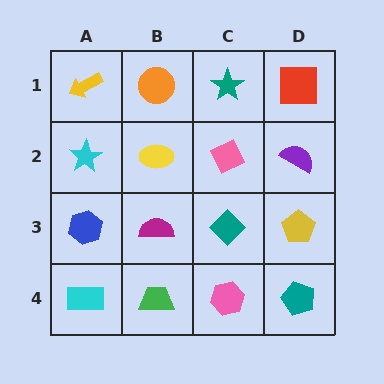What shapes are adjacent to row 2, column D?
A red square (row 1, column D), a yellow pentagon (row 3, column D), a pink diamond (row 2, column C).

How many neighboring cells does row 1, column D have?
2.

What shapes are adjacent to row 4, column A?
A blue hexagon (row 3, column A), a green trapezoid (row 4, column B).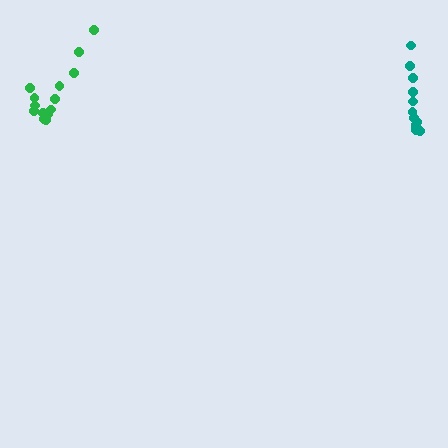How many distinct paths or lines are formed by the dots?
There are 2 distinct paths.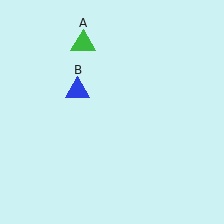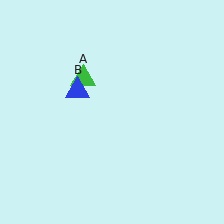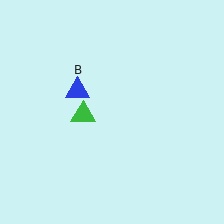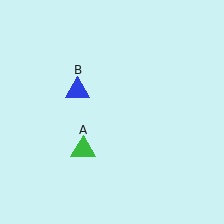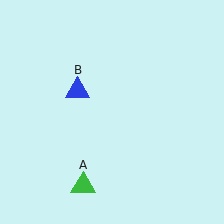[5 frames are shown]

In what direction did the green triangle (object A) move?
The green triangle (object A) moved down.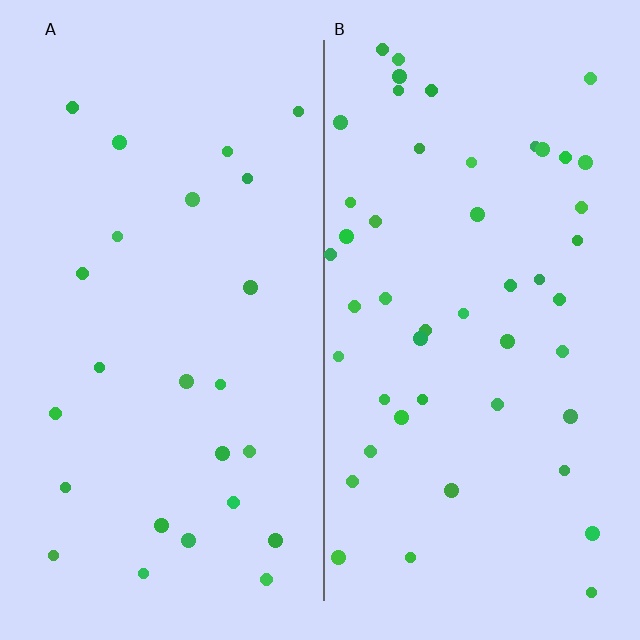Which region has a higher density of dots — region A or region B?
B (the right).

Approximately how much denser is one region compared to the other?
Approximately 2.0× — region B over region A.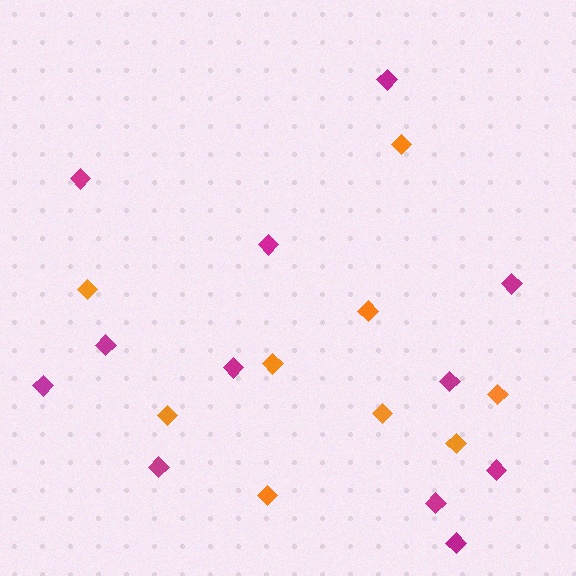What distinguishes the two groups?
There are 2 groups: one group of orange diamonds (9) and one group of magenta diamonds (12).